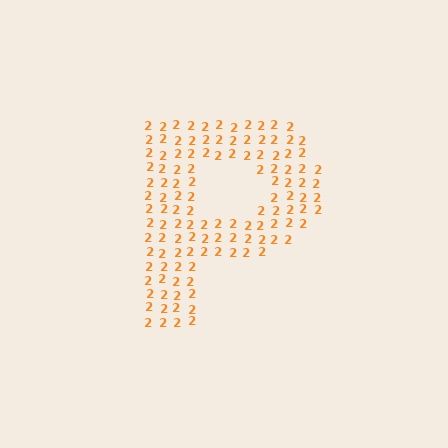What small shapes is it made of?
It is made of small digit 2's.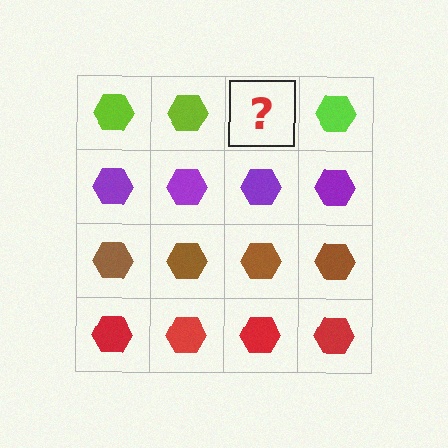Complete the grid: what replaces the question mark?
The question mark should be replaced with a lime hexagon.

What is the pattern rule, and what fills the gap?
The rule is that each row has a consistent color. The gap should be filled with a lime hexagon.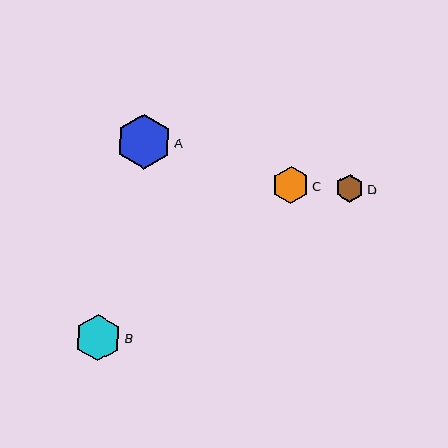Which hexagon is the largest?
Hexagon A is the largest with a size of approximately 55 pixels.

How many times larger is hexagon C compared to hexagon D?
Hexagon C is approximately 1.4 times the size of hexagon D.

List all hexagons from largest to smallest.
From largest to smallest: A, B, C, D.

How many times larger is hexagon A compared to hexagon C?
Hexagon A is approximately 1.5 times the size of hexagon C.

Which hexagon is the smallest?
Hexagon D is the smallest with a size of approximately 28 pixels.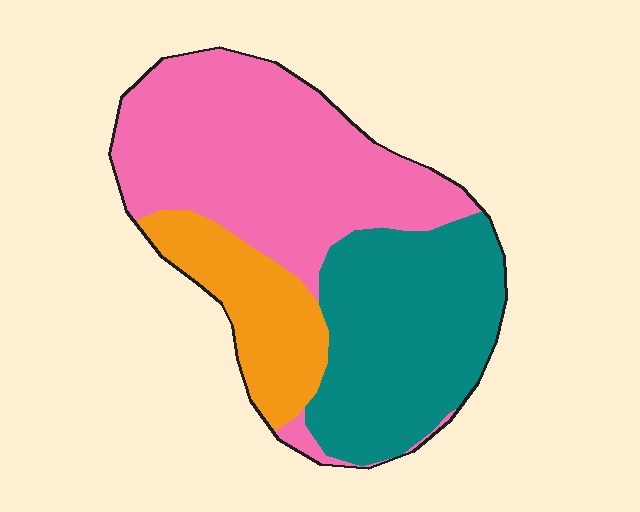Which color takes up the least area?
Orange, at roughly 20%.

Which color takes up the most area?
Pink, at roughly 45%.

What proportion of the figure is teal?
Teal takes up about one third (1/3) of the figure.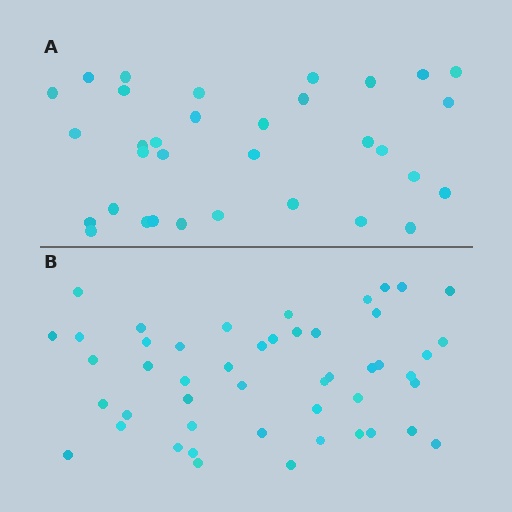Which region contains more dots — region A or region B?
Region B (the bottom region) has more dots.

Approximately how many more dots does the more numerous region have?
Region B has approximately 15 more dots than region A.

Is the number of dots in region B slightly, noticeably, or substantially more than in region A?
Region B has substantially more. The ratio is roughly 1.5 to 1.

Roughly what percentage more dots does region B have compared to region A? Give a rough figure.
About 45% more.